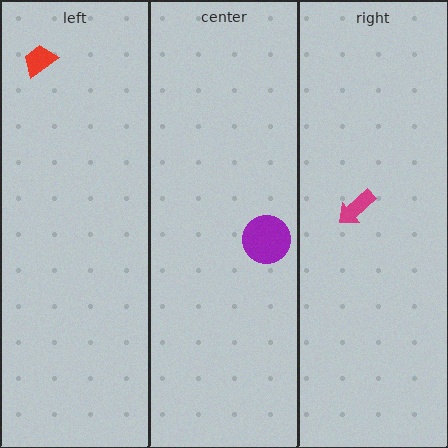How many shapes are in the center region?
1.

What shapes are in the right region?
The magenta arrow.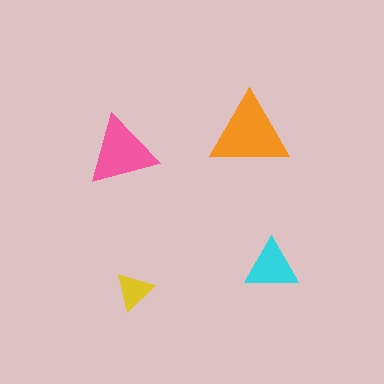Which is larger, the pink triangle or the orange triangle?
The orange one.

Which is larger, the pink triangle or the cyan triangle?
The pink one.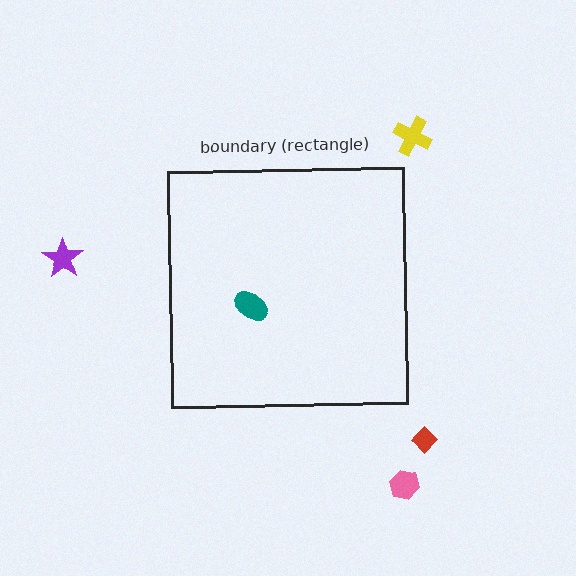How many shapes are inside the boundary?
1 inside, 4 outside.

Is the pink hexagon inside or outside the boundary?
Outside.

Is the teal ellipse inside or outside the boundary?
Inside.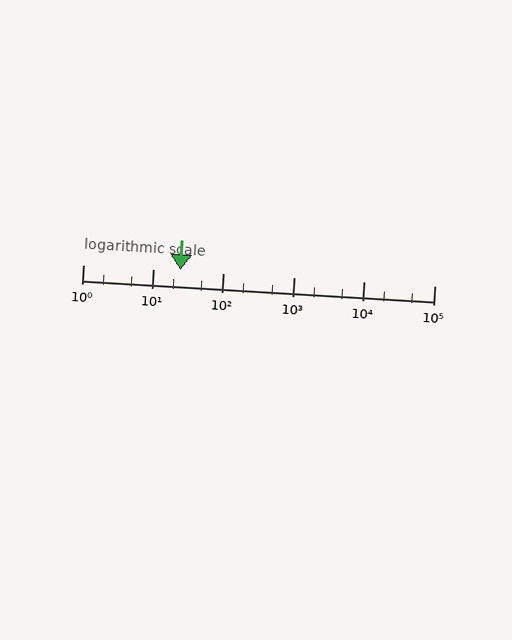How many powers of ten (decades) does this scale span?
The scale spans 5 decades, from 1 to 100000.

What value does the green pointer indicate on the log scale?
The pointer indicates approximately 24.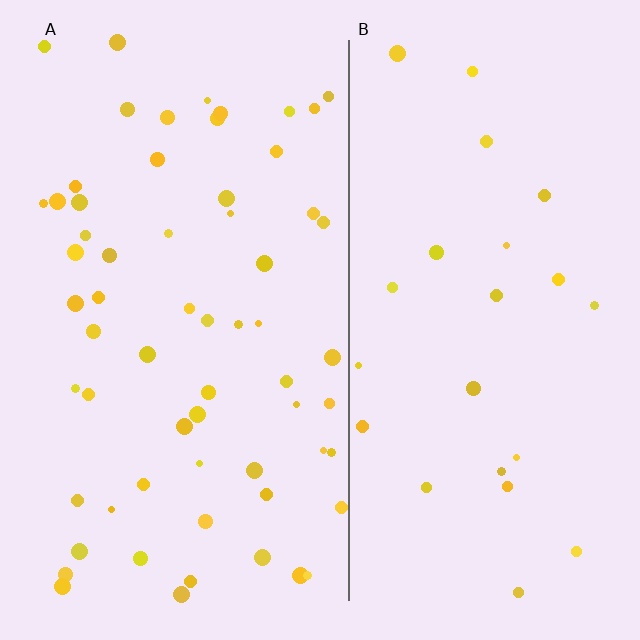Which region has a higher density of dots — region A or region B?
A (the left).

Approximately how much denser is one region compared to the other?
Approximately 2.6× — region A over region B.